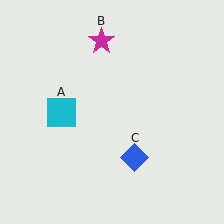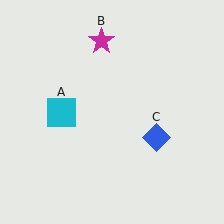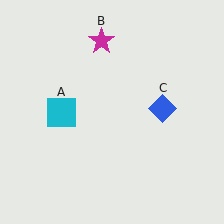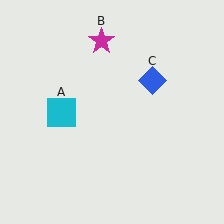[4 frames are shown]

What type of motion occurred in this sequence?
The blue diamond (object C) rotated counterclockwise around the center of the scene.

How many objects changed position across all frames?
1 object changed position: blue diamond (object C).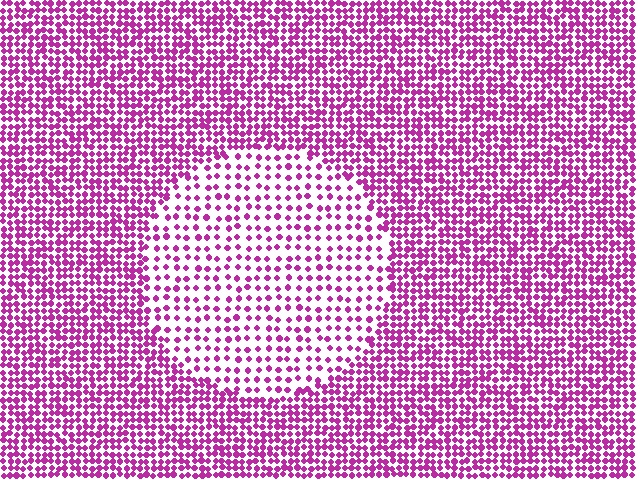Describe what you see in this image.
The image contains small magenta elements arranged at two different densities. A circle-shaped region is visible where the elements are less densely packed than the surrounding area.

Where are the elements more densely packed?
The elements are more densely packed outside the circle boundary.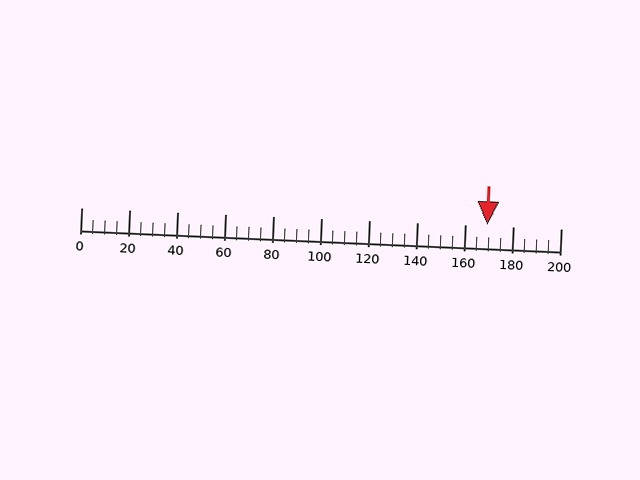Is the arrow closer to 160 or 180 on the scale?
The arrow is closer to 160.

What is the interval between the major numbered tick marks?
The major tick marks are spaced 20 units apart.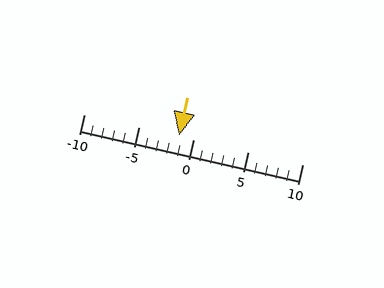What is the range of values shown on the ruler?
The ruler shows values from -10 to 10.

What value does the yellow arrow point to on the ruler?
The yellow arrow points to approximately -1.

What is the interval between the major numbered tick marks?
The major tick marks are spaced 5 units apart.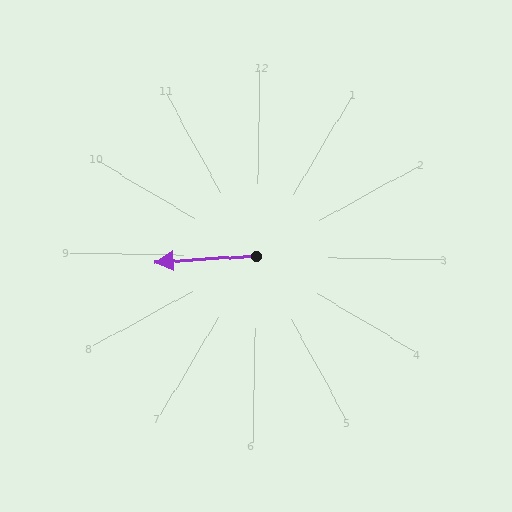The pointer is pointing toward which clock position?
Roughly 9 o'clock.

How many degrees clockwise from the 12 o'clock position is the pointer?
Approximately 265 degrees.